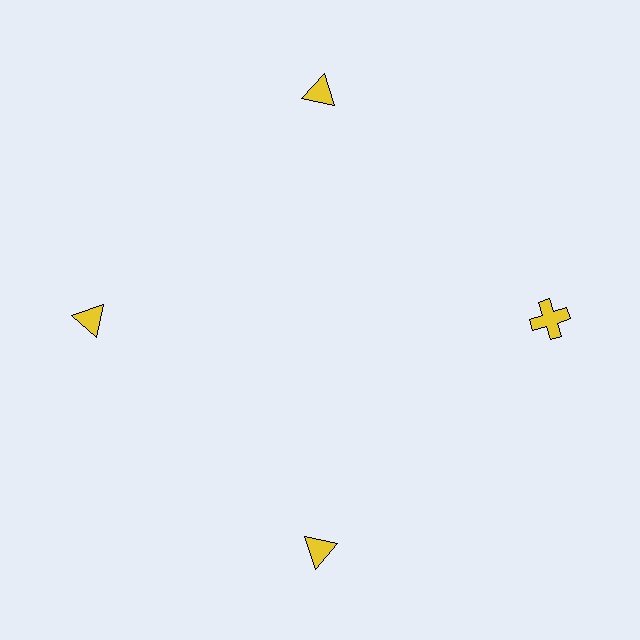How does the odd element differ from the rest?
It has a different shape: cross instead of triangle.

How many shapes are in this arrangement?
There are 4 shapes arranged in a ring pattern.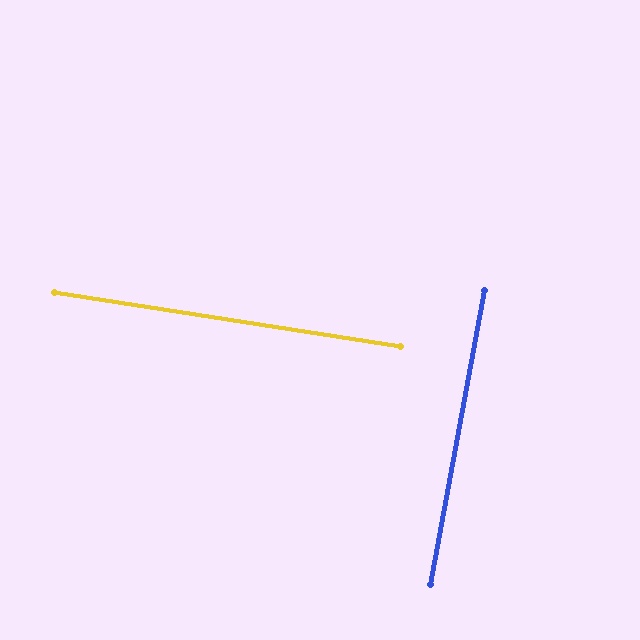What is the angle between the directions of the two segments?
Approximately 89 degrees.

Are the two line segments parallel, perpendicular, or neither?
Perpendicular — they meet at approximately 89°.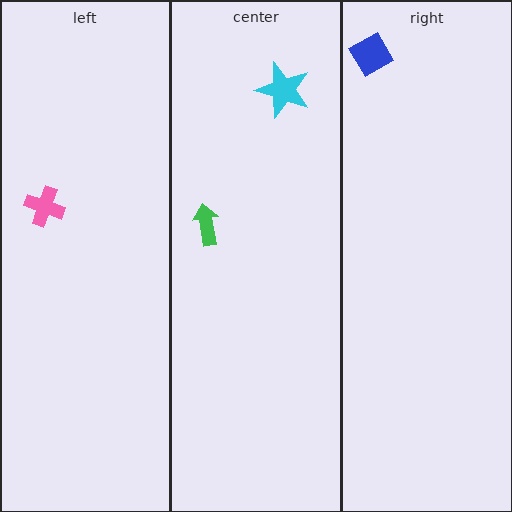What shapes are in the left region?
The pink cross.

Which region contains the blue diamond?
The right region.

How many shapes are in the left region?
1.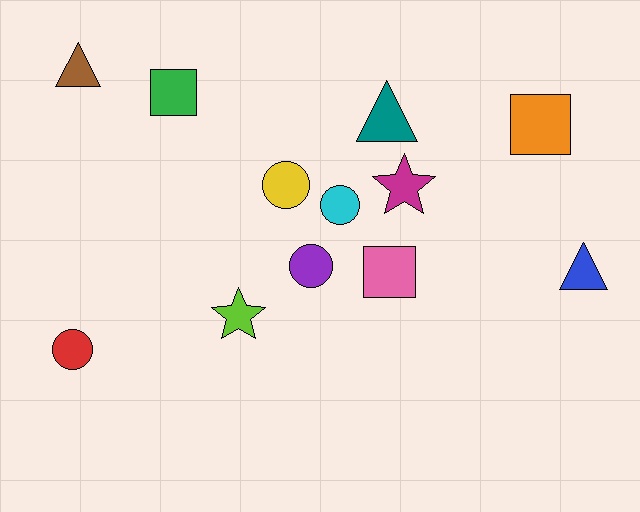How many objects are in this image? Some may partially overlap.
There are 12 objects.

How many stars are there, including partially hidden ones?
There are 2 stars.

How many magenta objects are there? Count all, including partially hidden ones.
There is 1 magenta object.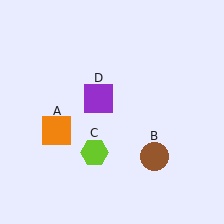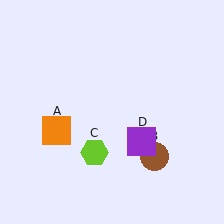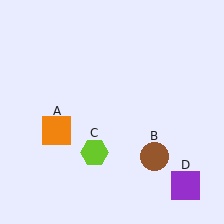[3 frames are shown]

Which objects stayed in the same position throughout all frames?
Orange square (object A) and brown circle (object B) and lime hexagon (object C) remained stationary.